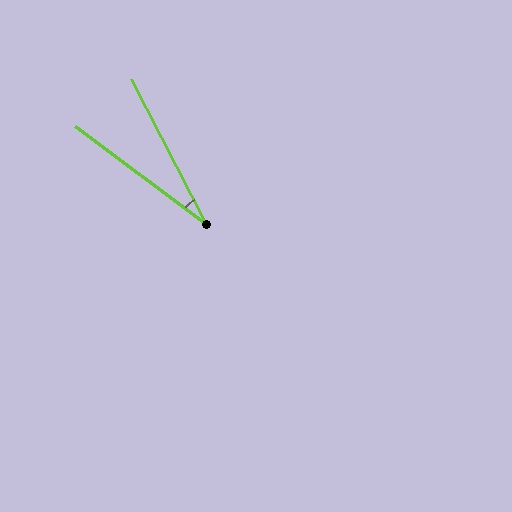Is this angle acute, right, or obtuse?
It is acute.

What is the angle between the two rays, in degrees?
Approximately 26 degrees.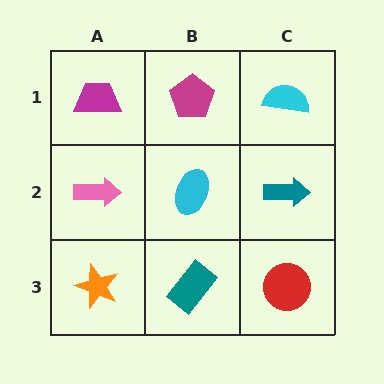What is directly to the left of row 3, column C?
A teal rectangle.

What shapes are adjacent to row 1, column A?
A pink arrow (row 2, column A), a magenta pentagon (row 1, column B).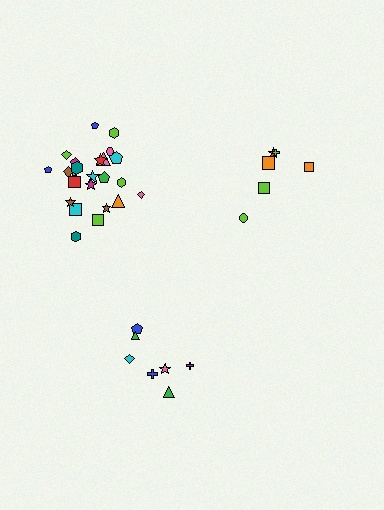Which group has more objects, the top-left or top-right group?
The top-left group.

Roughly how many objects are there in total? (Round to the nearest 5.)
Roughly 40 objects in total.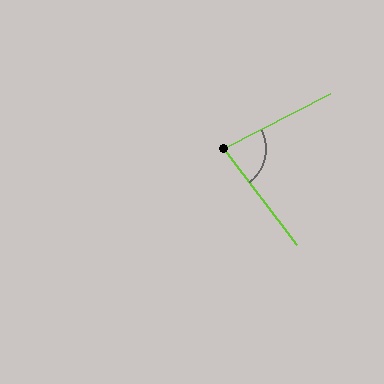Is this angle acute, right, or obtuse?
It is acute.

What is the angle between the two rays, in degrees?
Approximately 80 degrees.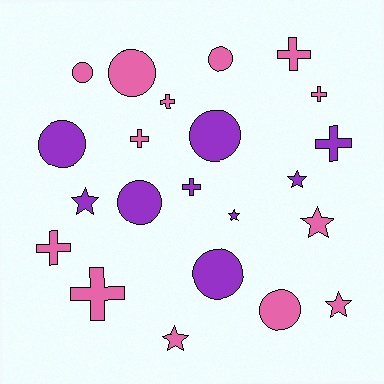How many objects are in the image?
There are 22 objects.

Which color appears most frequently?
Pink, with 13 objects.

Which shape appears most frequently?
Cross, with 8 objects.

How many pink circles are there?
There are 4 pink circles.